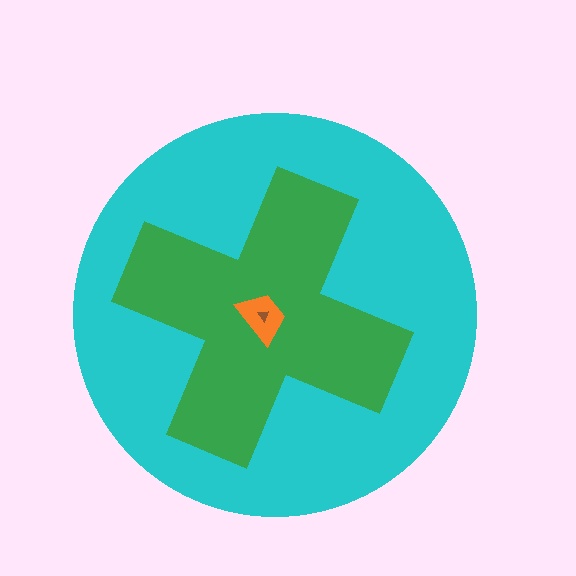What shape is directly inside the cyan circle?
The green cross.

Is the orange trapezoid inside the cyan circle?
Yes.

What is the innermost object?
The brown triangle.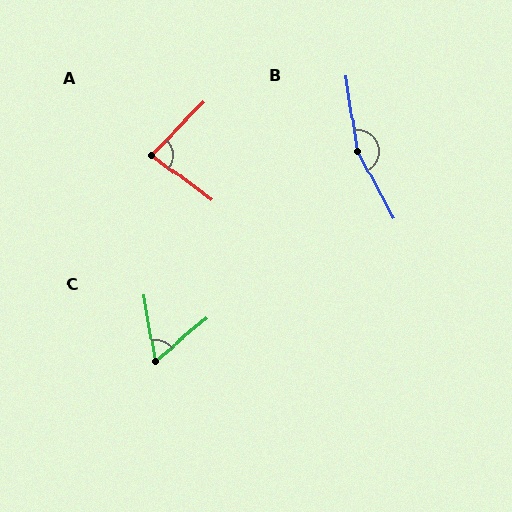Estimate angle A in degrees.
Approximately 82 degrees.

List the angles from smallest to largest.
C (60°), A (82°), B (161°).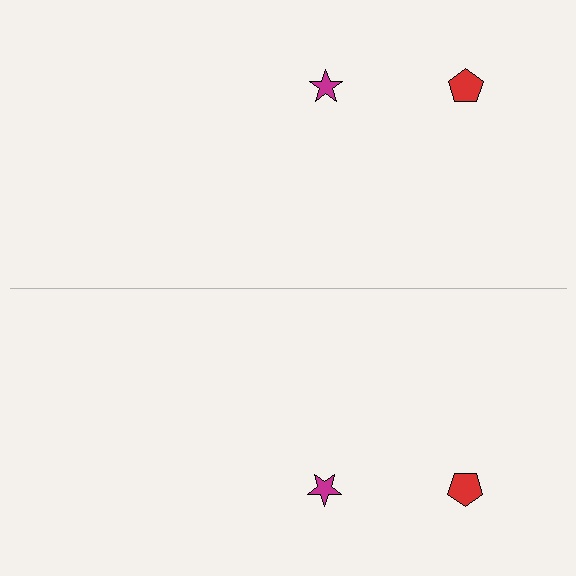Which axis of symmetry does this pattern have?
The pattern has a horizontal axis of symmetry running through the center of the image.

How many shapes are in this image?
There are 4 shapes in this image.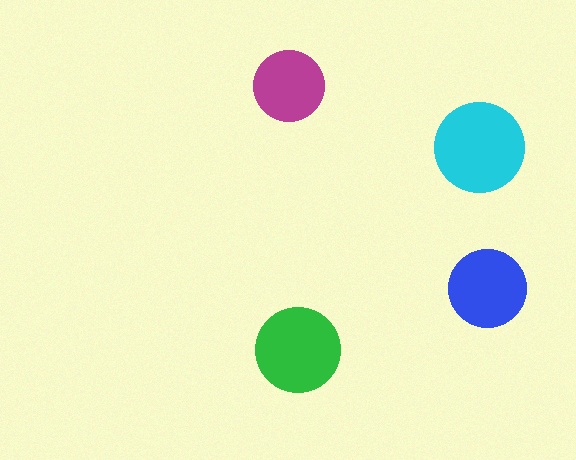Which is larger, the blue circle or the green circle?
The green one.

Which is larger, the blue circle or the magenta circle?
The blue one.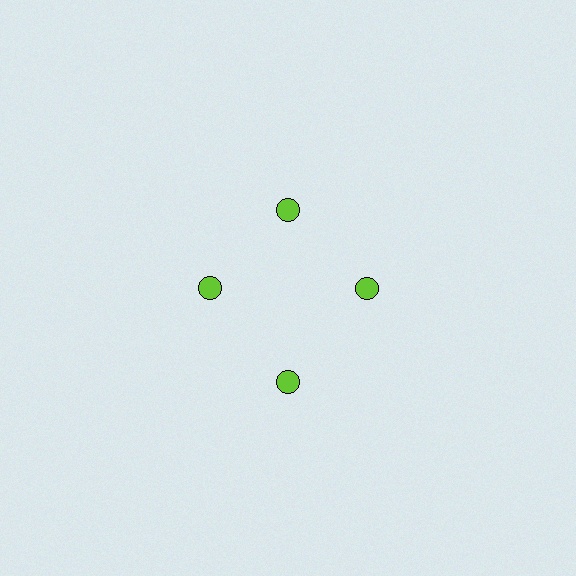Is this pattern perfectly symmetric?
No. The 4 lime circles are arranged in a ring, but one element near the 6 o'clock position is pushed outward from the center, breaking the 4-fold rotational symmetry.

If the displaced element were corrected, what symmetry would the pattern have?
It would have 4-fold rotational symmetry — the pattern would map onto itself every 90 degrees.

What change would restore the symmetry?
The symmetry would be restored by moving it inward, back onto the ring so that all 4 circles sit at equal angles and equal distance from the center.